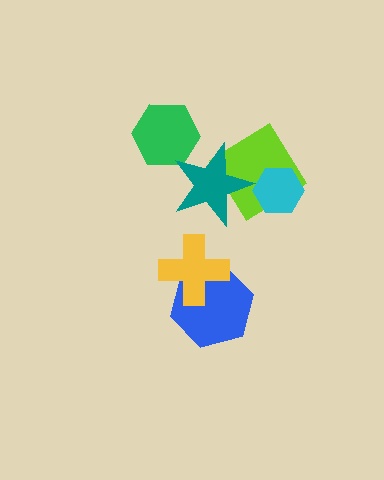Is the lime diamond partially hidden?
Yes, it is partially covered by another shape.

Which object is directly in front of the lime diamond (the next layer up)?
The teal star is directly in front of the lime diamond.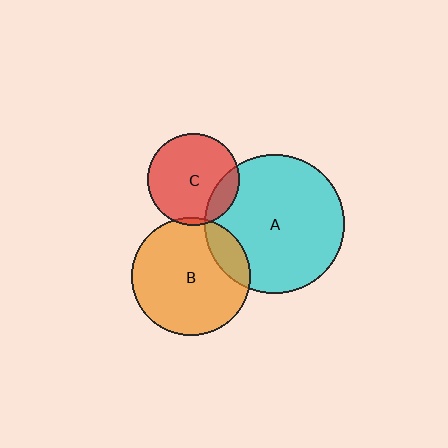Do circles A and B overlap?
Yes.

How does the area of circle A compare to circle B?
Approximately 1.4 times.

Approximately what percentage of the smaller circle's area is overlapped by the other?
Approximately 15%.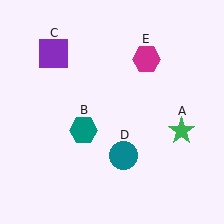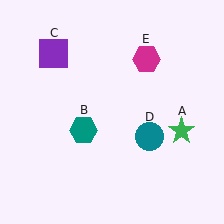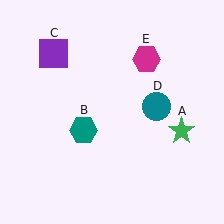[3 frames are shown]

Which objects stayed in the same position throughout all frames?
Green star (object A) and teal hexagon (object B) and purple square (object C) and magenta hexagon (object E) remained stationary.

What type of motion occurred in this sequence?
The teal circle (object D) rotated counterclockwise around the center of the scene.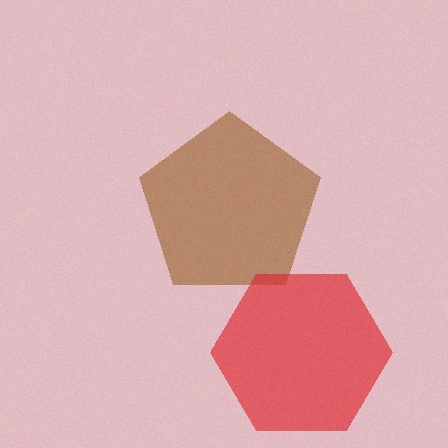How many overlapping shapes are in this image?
There are 2 overlapping shapes in the image.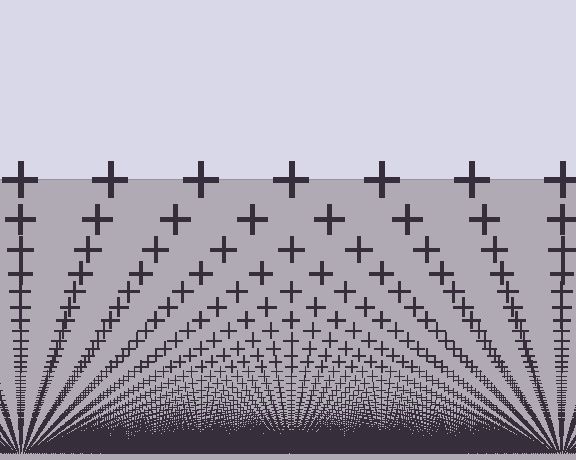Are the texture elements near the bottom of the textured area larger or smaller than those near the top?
Smaller. The gradient is inverted — elements near the bottom are smaller and denser.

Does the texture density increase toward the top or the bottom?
Density increases toward the bottom.